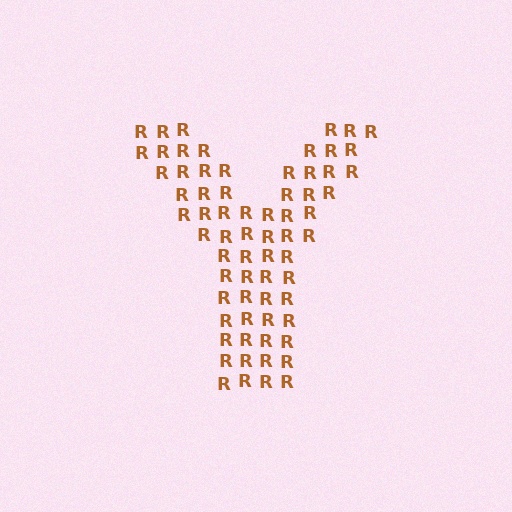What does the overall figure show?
The overall figure shows the letter Y.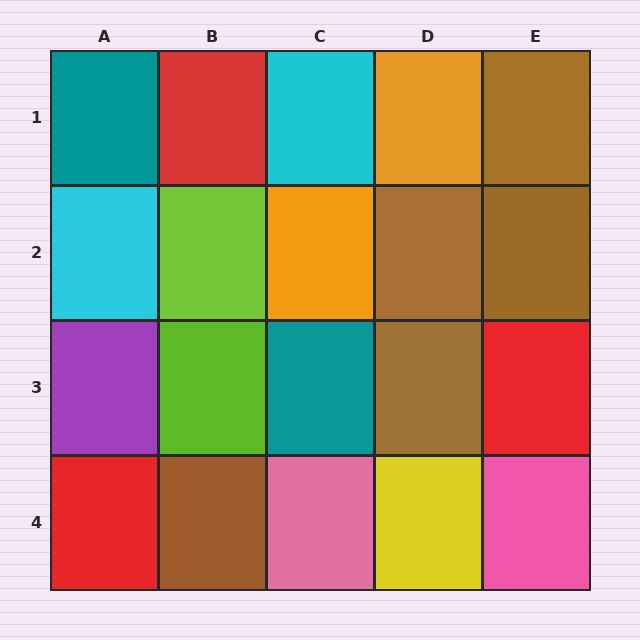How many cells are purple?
1 cell is purple.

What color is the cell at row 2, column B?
Lime.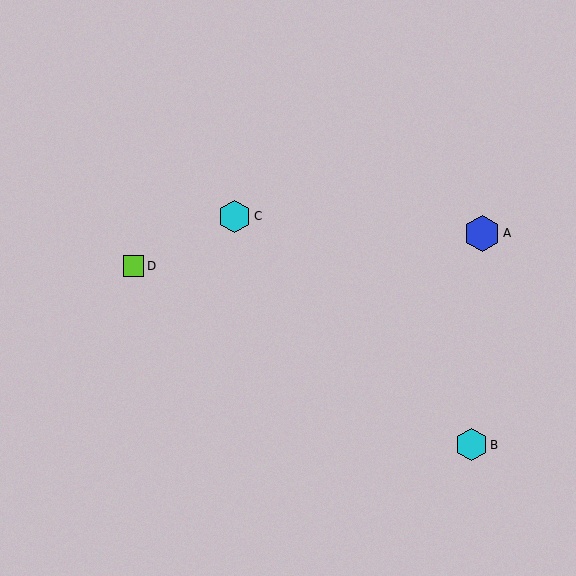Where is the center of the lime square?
The center of the lime square is at (133, 266).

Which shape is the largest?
The blue hexagon (labeled A) is the largest.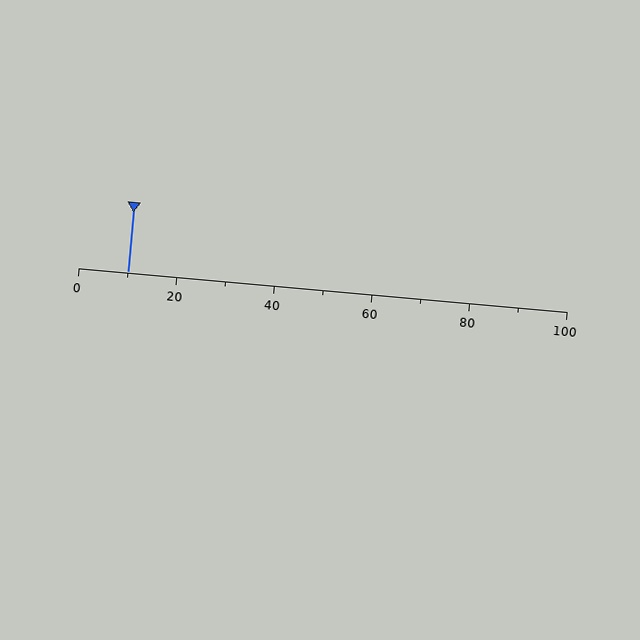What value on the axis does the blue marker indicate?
The marker indicates approximately 10.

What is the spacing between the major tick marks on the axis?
The major ticks are spaced 20 apart.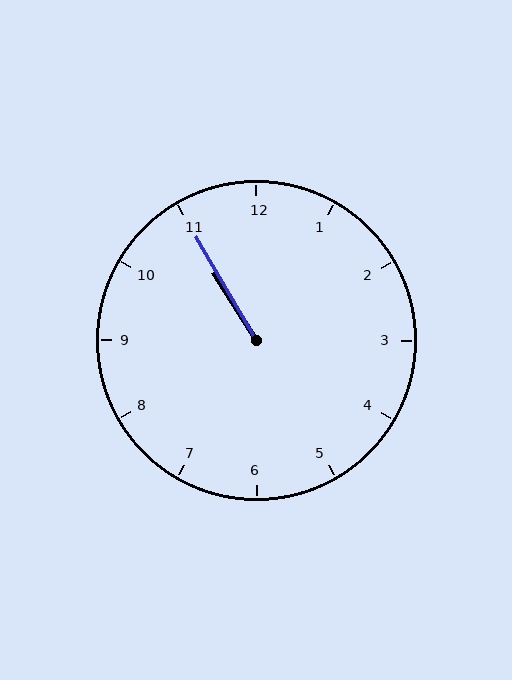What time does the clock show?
10:55.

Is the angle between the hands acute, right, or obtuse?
It is acute.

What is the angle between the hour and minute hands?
Approximately 2 degrees.